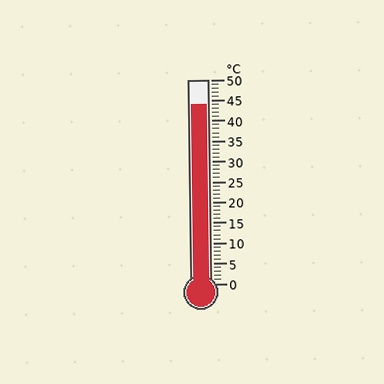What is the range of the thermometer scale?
The thermometer scale ranges from 0°C to 50°C.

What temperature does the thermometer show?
The thermometer shows approximately 44°C.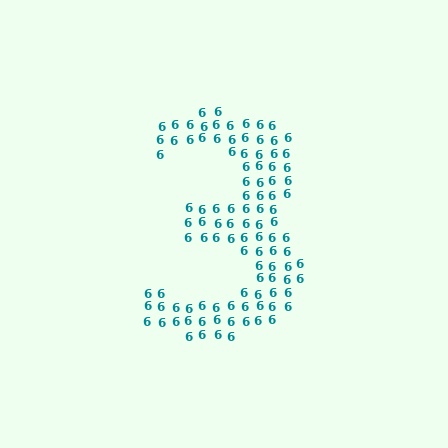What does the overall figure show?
The overall figure shows the digit 3.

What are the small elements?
The small elements are digit 6's.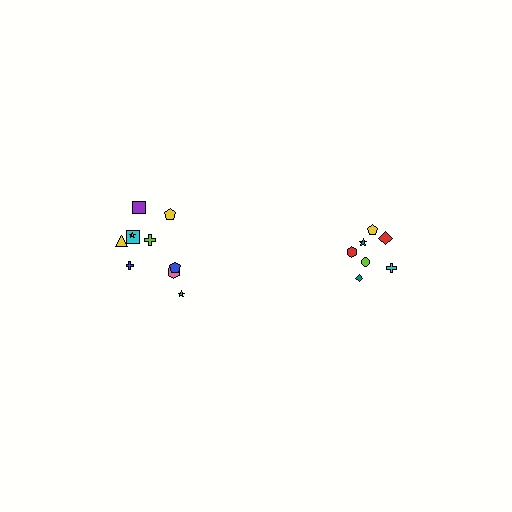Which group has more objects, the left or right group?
The left group.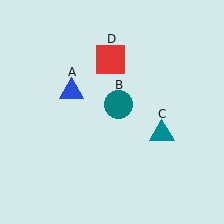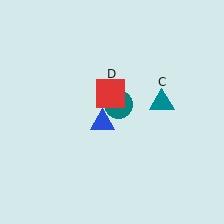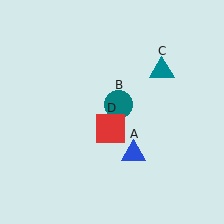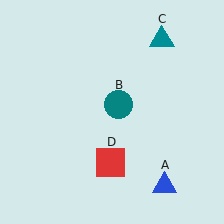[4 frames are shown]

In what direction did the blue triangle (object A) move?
The blue triangle (object A) moved down and to the right.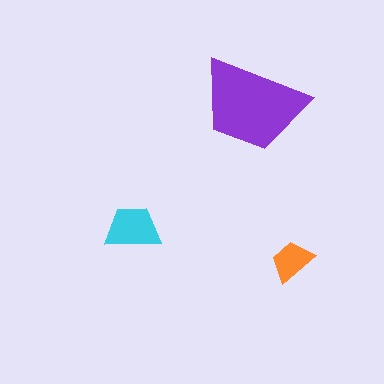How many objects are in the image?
There are 3 objects in the image.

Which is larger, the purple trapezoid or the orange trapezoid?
The purple one.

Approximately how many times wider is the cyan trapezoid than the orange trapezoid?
About 1.5 times wider.